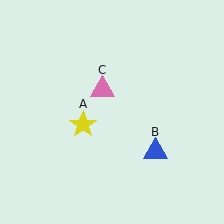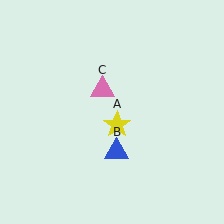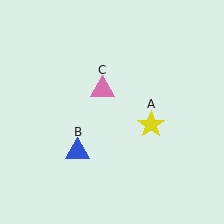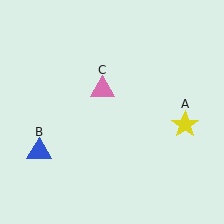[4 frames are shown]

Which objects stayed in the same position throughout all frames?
Pink triangle (object C) remained stationary.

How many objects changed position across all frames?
2 objects changed position: yellow star (object A), blue triangle (object B).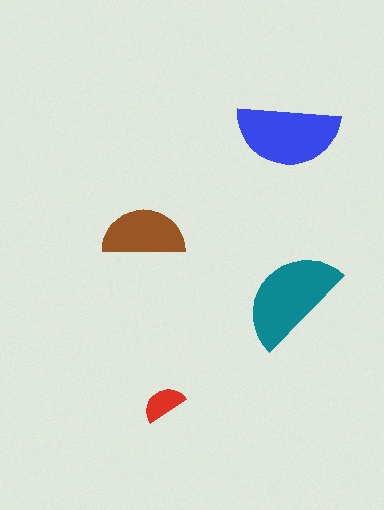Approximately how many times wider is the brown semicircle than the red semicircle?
About 2 times wider.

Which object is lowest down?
The red semicircle is bottommost.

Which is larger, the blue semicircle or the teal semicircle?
The teal one.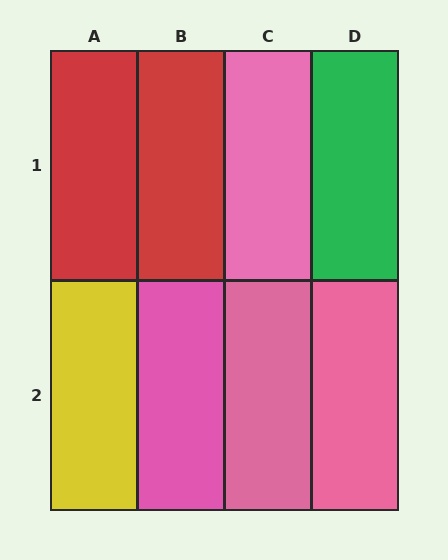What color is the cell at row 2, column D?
Pink.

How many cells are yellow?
1 cell is yellow.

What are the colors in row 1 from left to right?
Red, red, pink, green.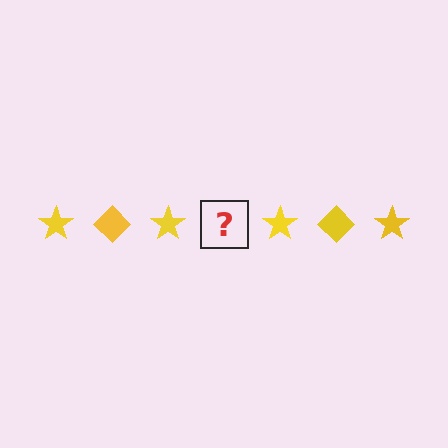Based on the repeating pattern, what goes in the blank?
The blank should be a yellow diamond.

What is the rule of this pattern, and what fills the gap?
The rule is that the pattern cycles through star, diamond shapes in yellow. The gap should be filled with a yellow diamond.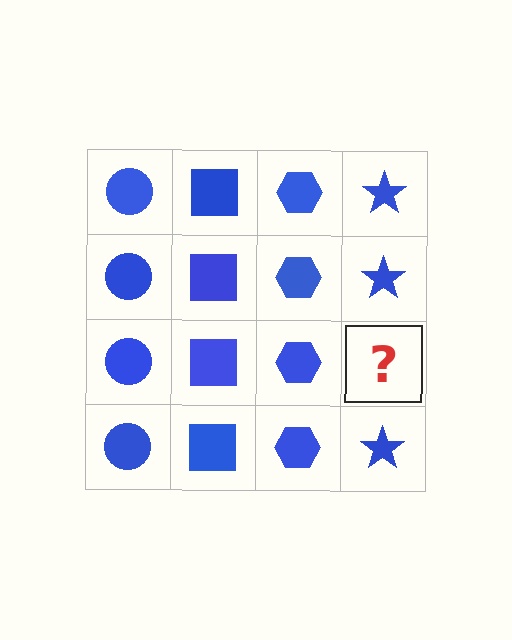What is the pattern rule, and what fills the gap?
The rule is that each column has a consistent shape. The gap should be filled with a blue star.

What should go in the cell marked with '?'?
The missing cell should contain a blue star.